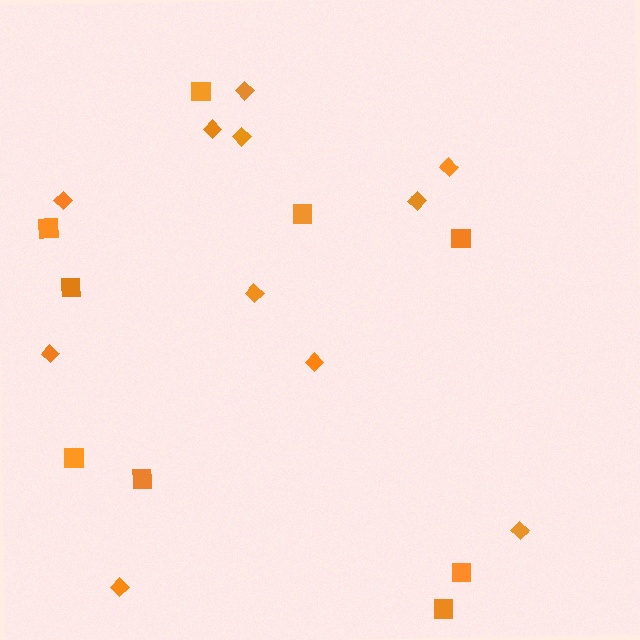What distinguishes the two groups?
There are 2 groups: one group of diamonds (11) and one group of squares (9).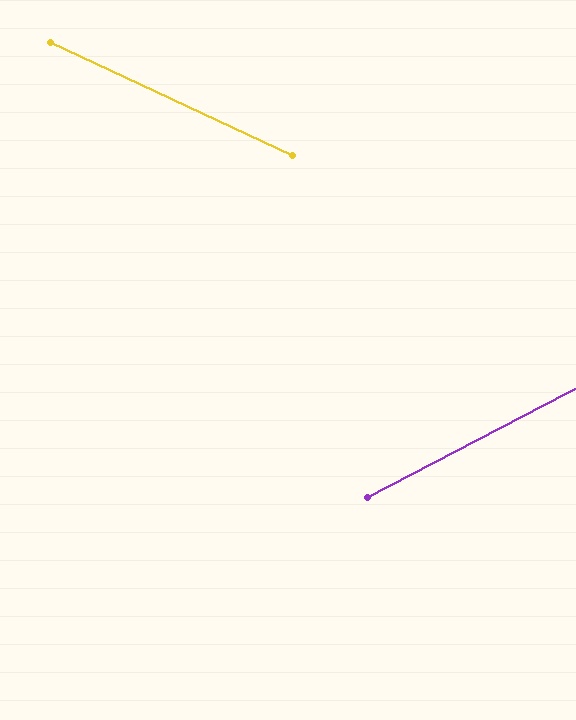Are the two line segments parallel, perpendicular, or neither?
Neither parallel nor perpendicular — they differ by about 53°.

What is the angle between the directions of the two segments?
Approximately 53 degrees.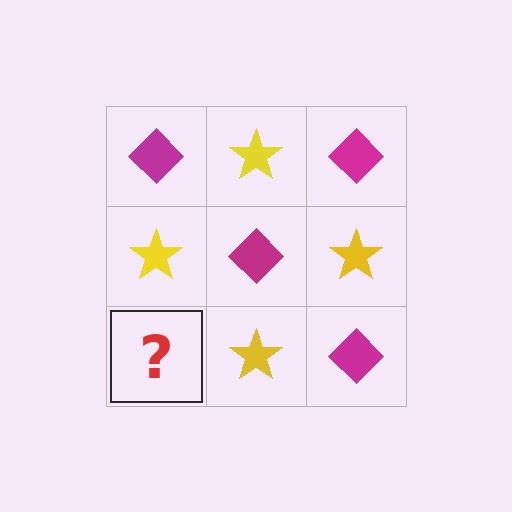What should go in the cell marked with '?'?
The missing cell should contain a magenta diamond.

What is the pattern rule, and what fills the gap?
The rule is that it alternates magenta diamond and yellow star in a checkerboard pattern. The gap should be filled with a magenta diamond.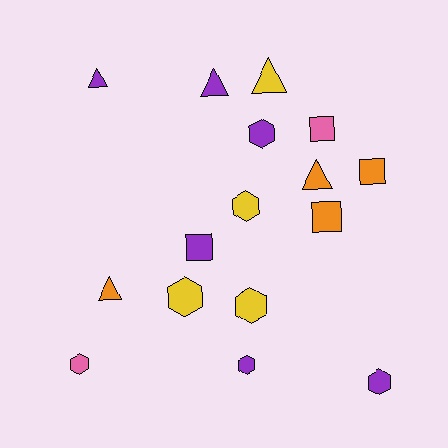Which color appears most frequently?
Purple, with 6 objects.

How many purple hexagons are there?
There are 3 purple hexagons.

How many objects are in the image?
There are 16 objects.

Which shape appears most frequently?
Hexagon, with 7 objects.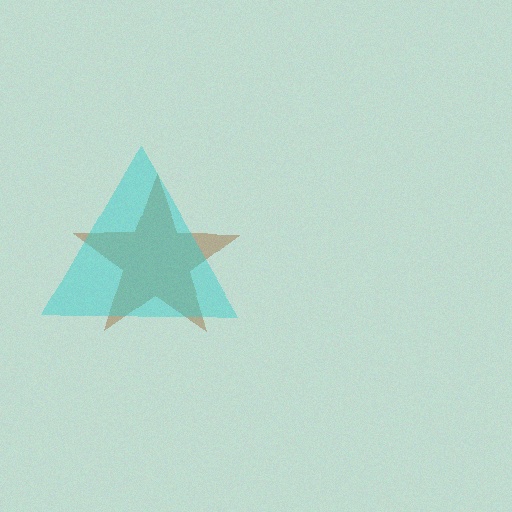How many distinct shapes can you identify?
There are 2 distinct shapes: a brown star, a cyan triangle.